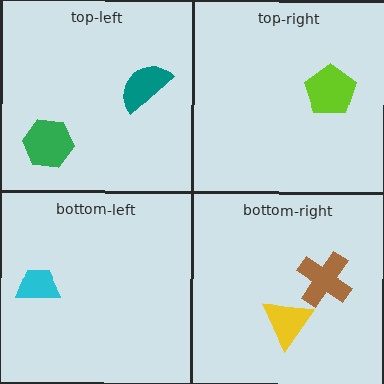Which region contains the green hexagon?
The top-left region.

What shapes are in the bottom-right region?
The yellow triangle, the brown cross.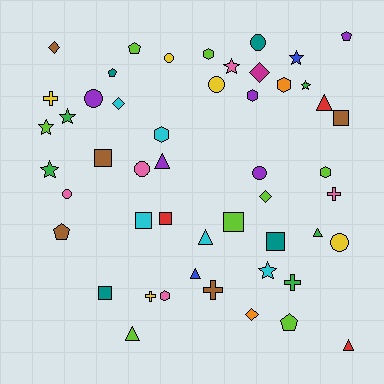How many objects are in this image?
There are 50 objects.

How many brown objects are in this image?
There are 5 brown objects.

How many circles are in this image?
There are 8 circles.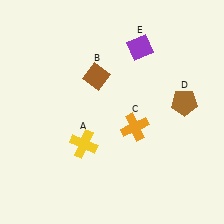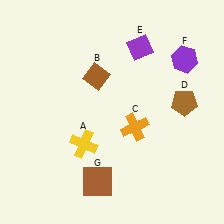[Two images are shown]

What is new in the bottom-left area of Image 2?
A brown square (G) was added in the bottom-left area of Image 2.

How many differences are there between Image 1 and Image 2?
There are 2 differences between the two images.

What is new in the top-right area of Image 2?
A purple hexagon (F) was added in the top-right area of Image 2.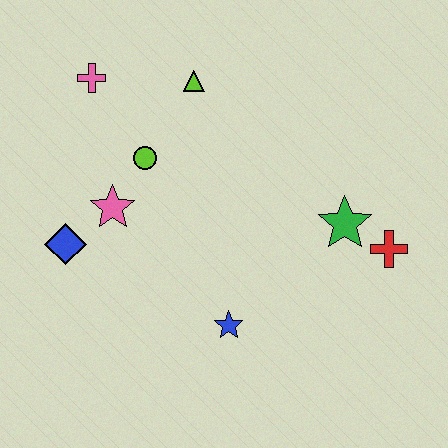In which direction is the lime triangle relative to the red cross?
The lime triangle is to the left of the red cross.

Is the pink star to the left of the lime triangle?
Yes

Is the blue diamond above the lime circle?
No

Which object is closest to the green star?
The red cross is closest to the green star.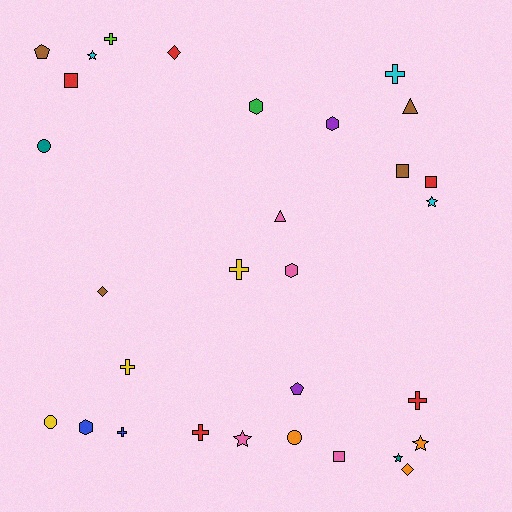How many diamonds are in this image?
There are 3 diamonds.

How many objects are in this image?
There are 30 objects.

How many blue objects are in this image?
There are 2 blue objects.